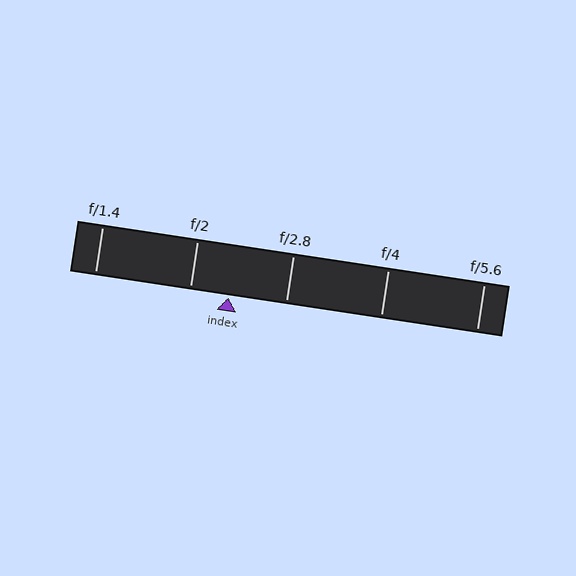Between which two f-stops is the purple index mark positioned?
The index mark is between f/2 and f/2.8.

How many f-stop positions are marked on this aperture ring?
There are 5 f-stop positions marked.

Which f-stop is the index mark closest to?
The index mark is closest to f/2.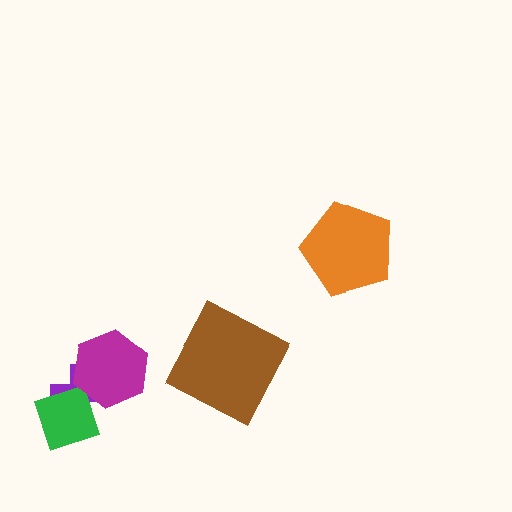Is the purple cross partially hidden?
Yes, it is partially covered by another shape.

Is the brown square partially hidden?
No, no other shape covers it.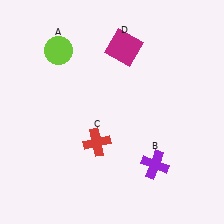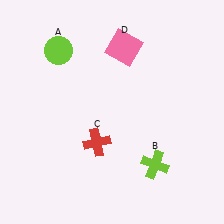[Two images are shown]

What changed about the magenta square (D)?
In Image 1, D is magenta. In Image 2, it changed to pink.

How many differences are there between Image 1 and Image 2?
There are 2 differences between the two images.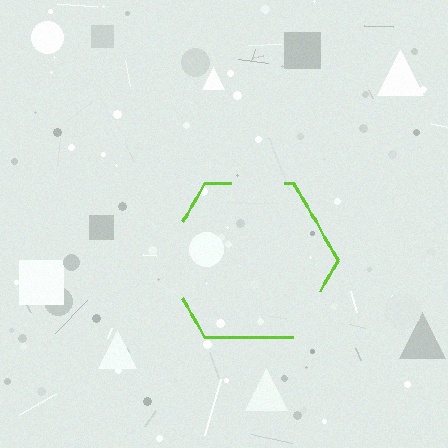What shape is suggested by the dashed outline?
The dashed outline suggests a hexagon.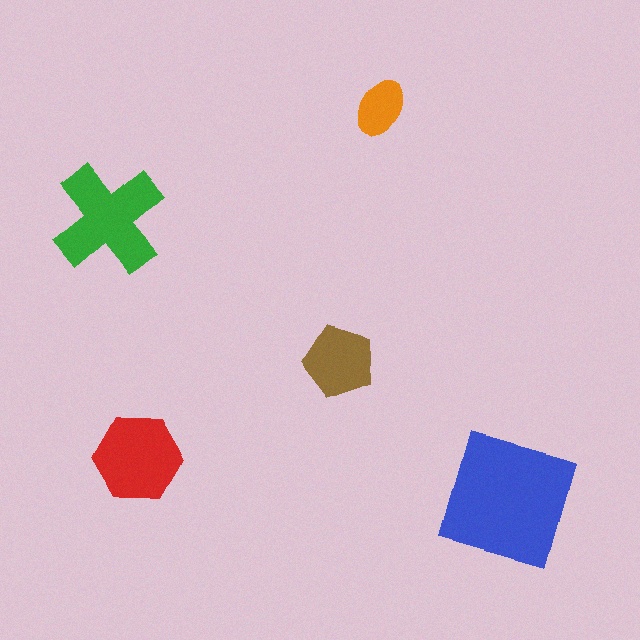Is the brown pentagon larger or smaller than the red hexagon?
Smaller.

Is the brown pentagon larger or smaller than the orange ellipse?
Larger.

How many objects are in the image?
There are 5 objects in the image.